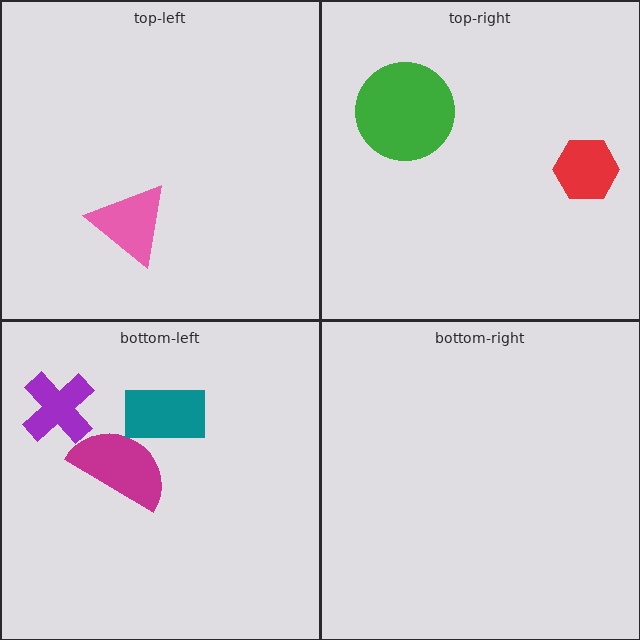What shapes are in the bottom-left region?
The magenta semicircle, the purple cross, the teal rectangle.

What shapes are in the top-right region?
The green circle, the red hexagon.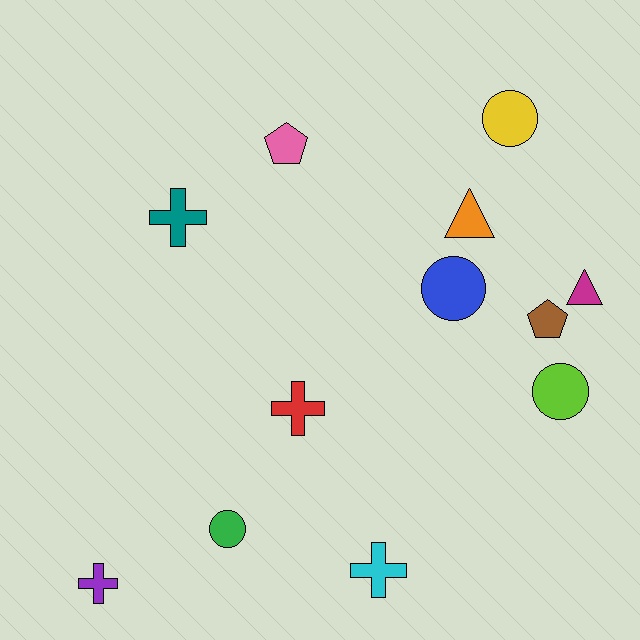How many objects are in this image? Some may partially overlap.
There are 12 objects.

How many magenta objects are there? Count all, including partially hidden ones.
There is 1 magenta object.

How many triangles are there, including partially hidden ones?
There are 2 triangles.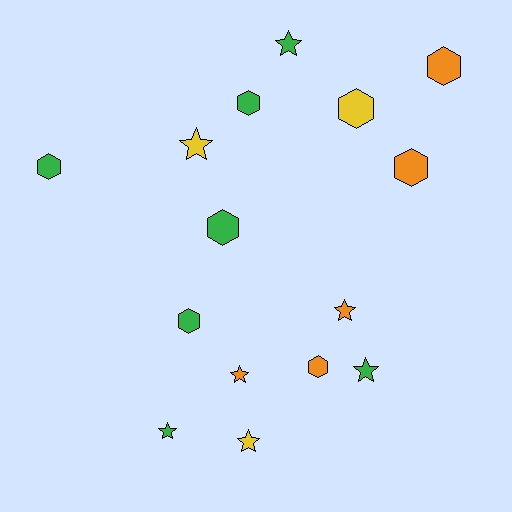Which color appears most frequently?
Green, with 7 objects.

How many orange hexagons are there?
There are 3 orange hexagons.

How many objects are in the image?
There are 15 objects.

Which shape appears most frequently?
Hexagon, with 8 objects.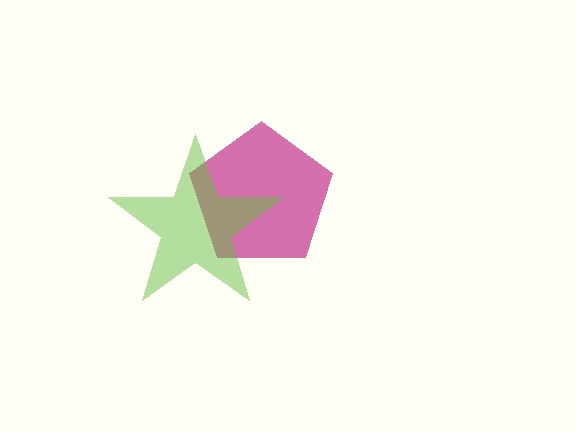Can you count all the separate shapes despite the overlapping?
Yes, there are 2 separate shapes.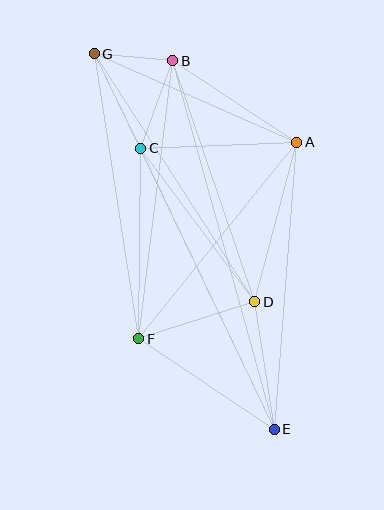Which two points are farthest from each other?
Points E and G are farthest from each other.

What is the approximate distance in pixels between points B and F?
The distance between B and F is approximately 280 pixels.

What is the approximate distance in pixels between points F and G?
The distance between F and G is approximately 289 pixels.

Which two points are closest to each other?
Points B and G are closest to each other.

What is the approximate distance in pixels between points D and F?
The distance between D and F is approximately 122 pixels.